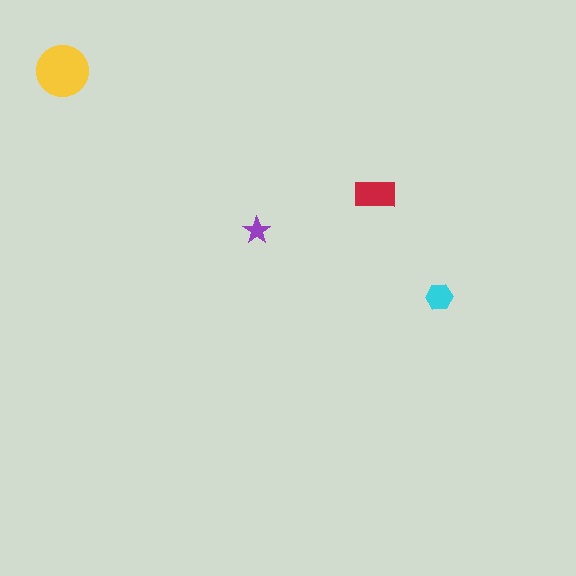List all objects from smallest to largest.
The purple star, the cyan hexagon, the red rectangle, the yellow circle.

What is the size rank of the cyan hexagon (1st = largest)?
3rd.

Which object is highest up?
The yellow circle is topmost.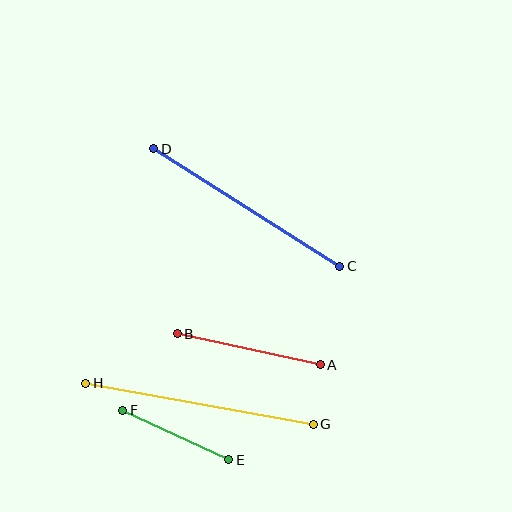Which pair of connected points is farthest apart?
Points G and H are farthest apart.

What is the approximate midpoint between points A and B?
The midpoint is at approximately (249, 349) pixels.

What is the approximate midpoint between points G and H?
The midpoint is at approximately (199, 404) pixels.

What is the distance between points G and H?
The distance is approximately 231 pixels.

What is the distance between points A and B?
The distance is approximately 146 pixels.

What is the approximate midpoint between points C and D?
The midpoint is at approximately (247, 208) pixels.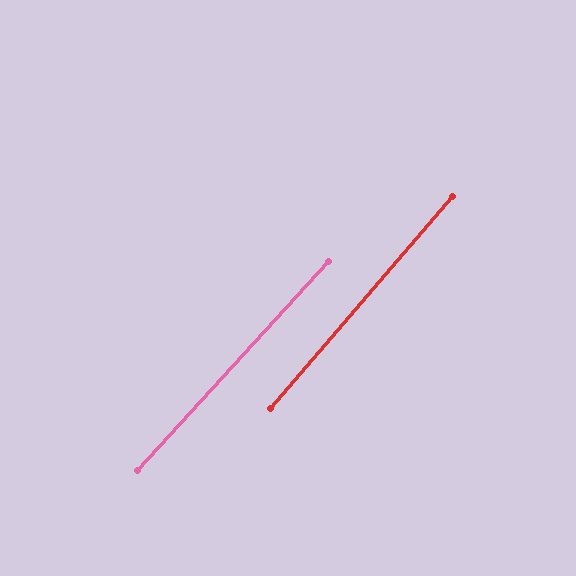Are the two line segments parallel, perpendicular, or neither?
Parallel — their directions differ by only 1.8°.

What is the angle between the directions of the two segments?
Approximately 2 degrees.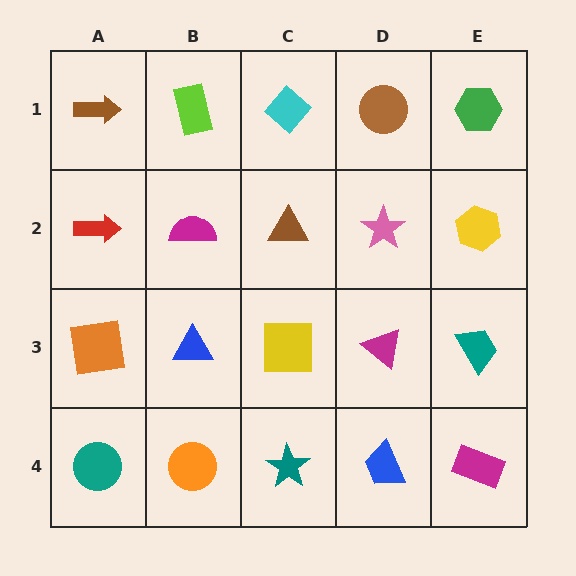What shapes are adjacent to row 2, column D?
A brown circle (row 1, column D), a magenta triangle (row 3, column D), a brown triangle (row 2, column C), a yellow hexagon (row 2, column E).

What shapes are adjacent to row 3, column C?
A brown triangle (row 2, column C), a teal star (row 4, column C), a blue triangle (row 3, column B), a magenta triangle (row 3, column D).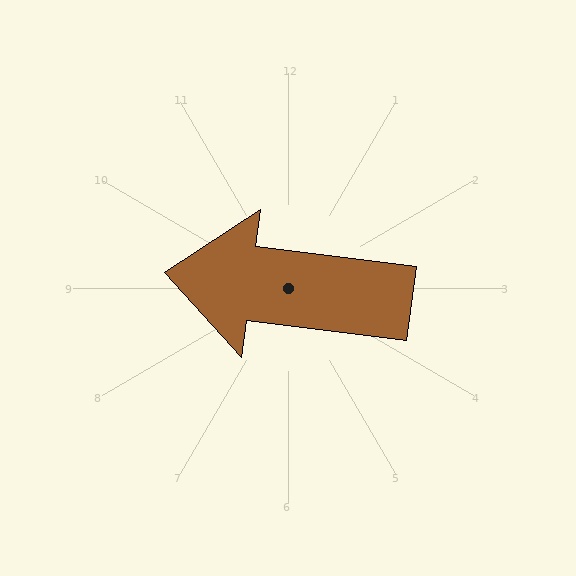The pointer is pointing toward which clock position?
Roughly 9 o'clock.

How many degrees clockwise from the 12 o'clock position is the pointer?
Approximately 277 degrees.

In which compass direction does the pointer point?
West.